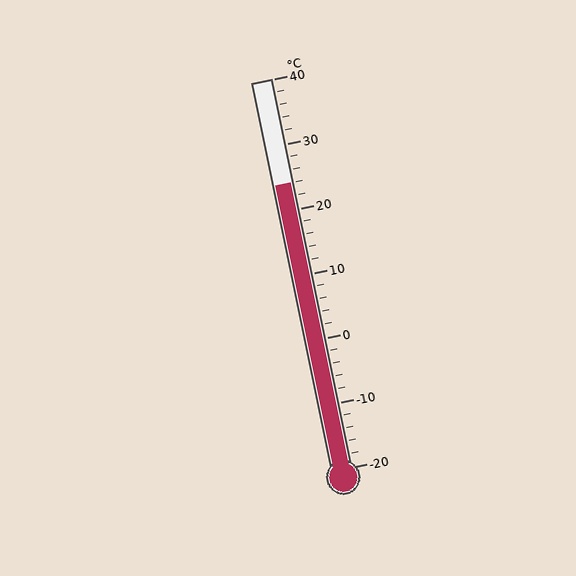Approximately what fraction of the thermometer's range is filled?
The thermometer is filled to approximately 75% of its range.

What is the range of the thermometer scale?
The thermometer scale ranges from -20°C to 40°C.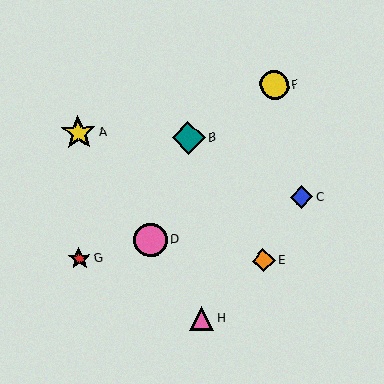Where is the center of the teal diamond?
The center of the teal diamond is at (189, 138).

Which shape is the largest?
The yellow star (labeled A) is the largest.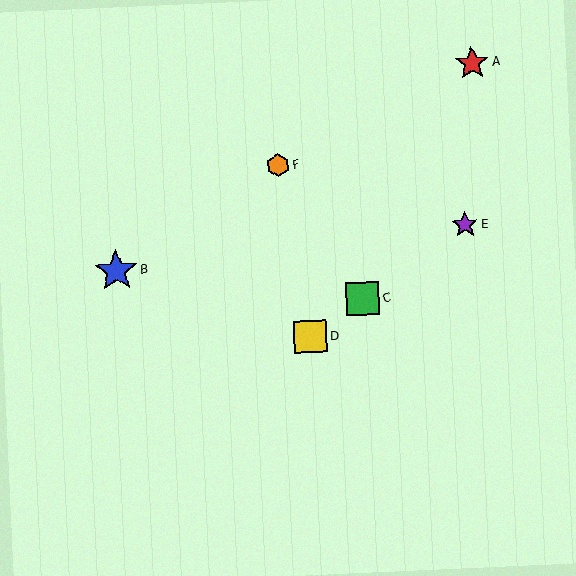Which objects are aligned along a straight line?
Objects C, D, E are aligned along a straight line.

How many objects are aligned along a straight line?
3 objects (C, D, E) are aligned along a straight line.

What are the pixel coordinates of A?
Object A is at (472, 63).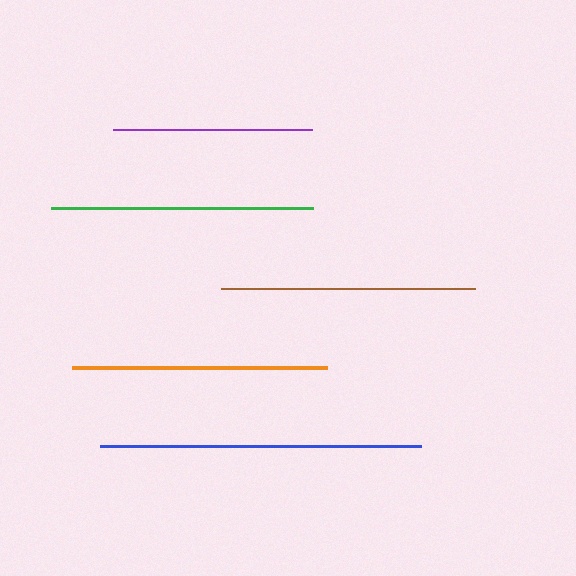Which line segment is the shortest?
The purple line is the shortest at approximately 199 pixels.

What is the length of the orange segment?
The orange segment is approximately 255 pixels long.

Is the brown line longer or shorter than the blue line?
The blue line is longer than the brown line.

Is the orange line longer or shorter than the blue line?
The blue line is longer than the orange line.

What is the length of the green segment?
The green segment is approximately 262 pixels long.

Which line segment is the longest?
The blue line is the longest at approximately 321 pixels.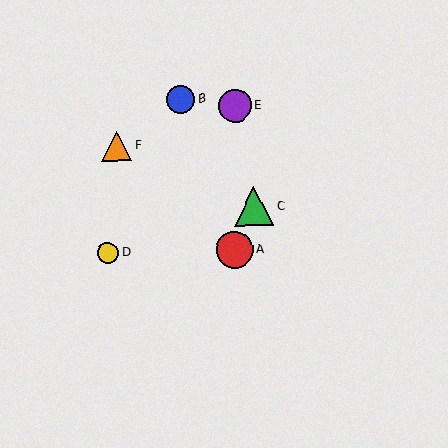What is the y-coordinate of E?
Object E is at y≈105.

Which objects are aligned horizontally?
Objects A, D are aligned horizontally.